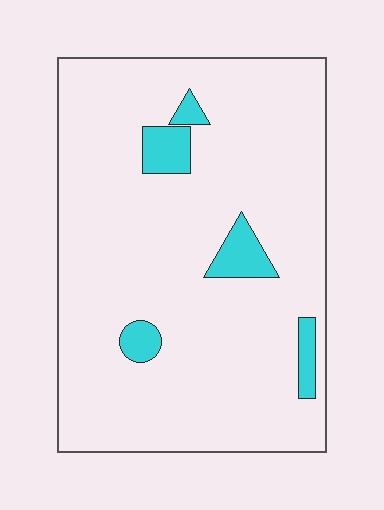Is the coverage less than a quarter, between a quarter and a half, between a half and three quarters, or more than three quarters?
Less than a quarter.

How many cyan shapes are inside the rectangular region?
5.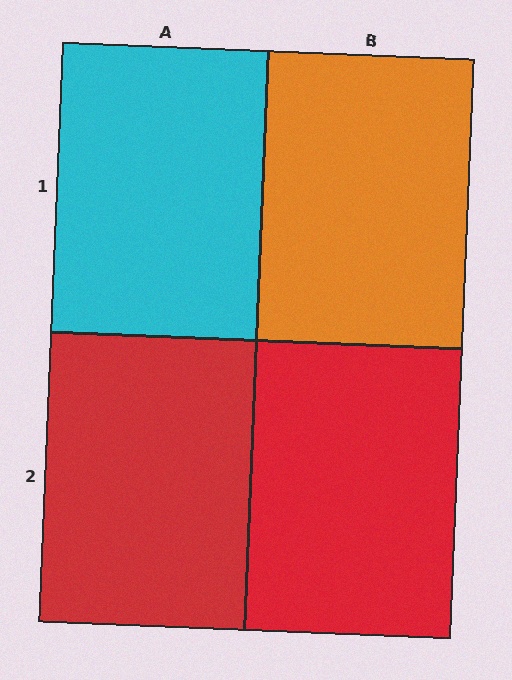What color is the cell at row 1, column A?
Cyan.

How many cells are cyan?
1 cell is cyan.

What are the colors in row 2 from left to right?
Red, red.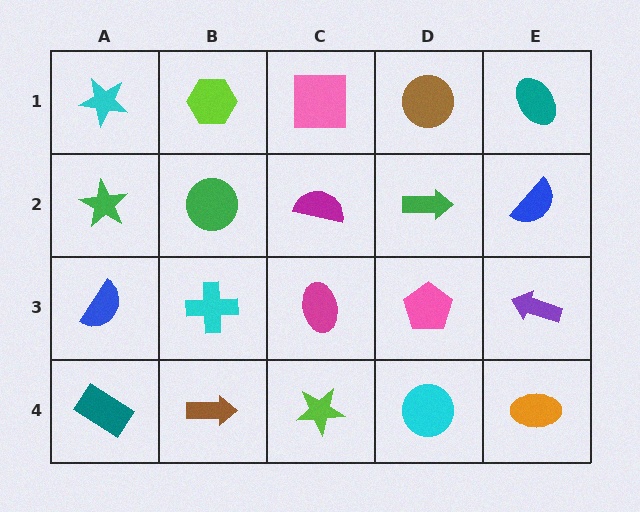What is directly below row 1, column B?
A green circle.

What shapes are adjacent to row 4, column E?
A purple arrow (row 3, column E), a cyan circle (row 4, column D).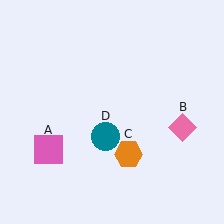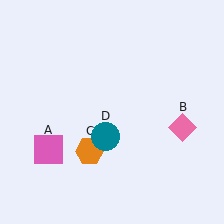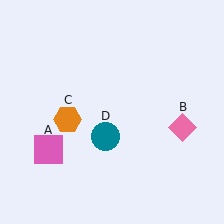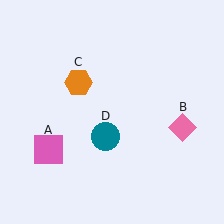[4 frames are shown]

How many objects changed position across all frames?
1 object changed position: orange hexagon (object C).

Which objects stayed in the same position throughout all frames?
Pink square (object A) and pink diamond (object B) and teal circle (object D) remained stationary.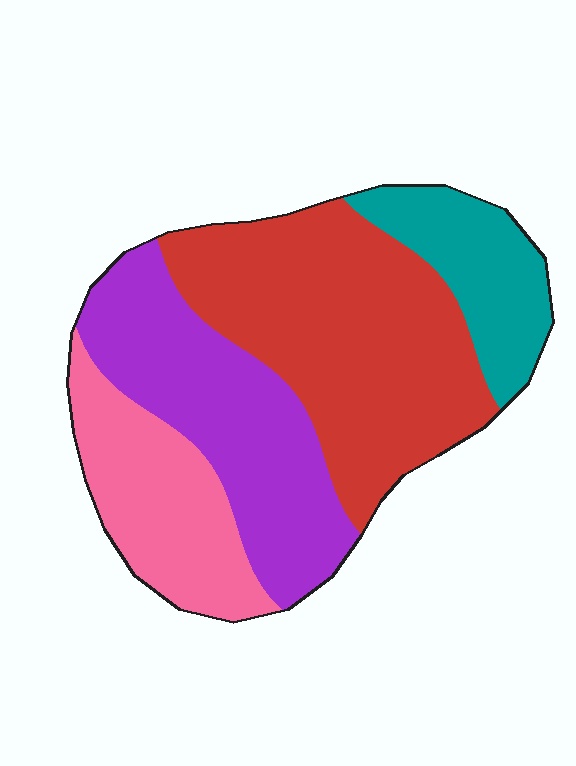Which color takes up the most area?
Red, at roughly 40%.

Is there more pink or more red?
Red.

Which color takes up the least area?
Teal, at roughly 15%.